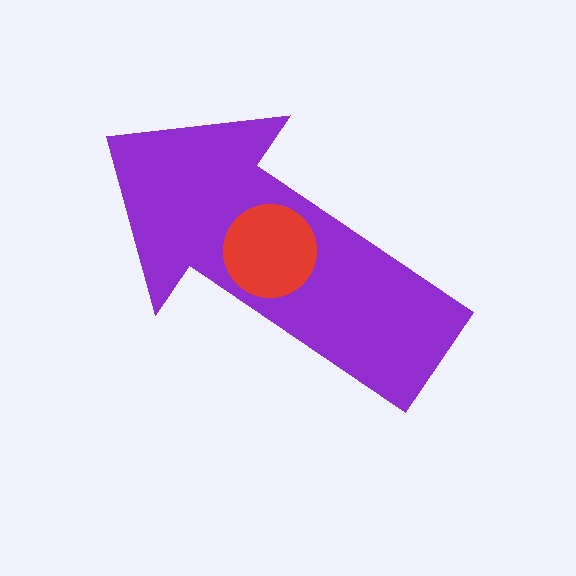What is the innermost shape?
The red circle.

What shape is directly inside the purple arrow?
The red circle.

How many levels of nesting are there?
2.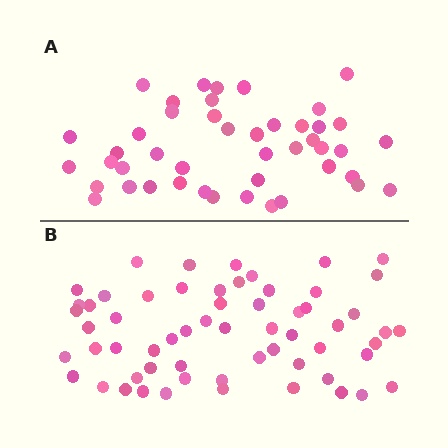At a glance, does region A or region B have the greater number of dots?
Region B (the bottom region) has more dots.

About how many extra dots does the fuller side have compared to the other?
Region B has approximately 15 more dots than region A.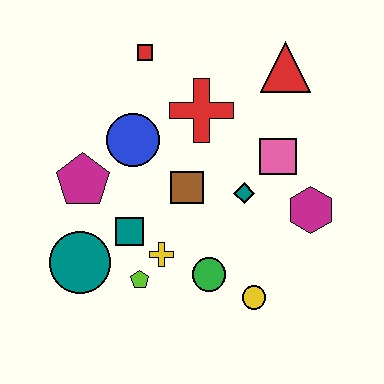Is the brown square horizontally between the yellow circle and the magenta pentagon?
Yes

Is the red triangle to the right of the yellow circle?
Yes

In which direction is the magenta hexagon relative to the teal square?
The magenta hexagon is to the right of the teal square.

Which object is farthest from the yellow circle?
The red square is farthest from the yellow circle.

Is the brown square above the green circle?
Yes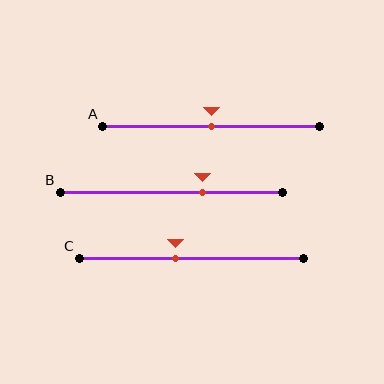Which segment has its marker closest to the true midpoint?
Segment A has its marker closest to the true midpoint.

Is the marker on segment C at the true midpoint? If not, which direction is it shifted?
No, the marker on segment C is shifted to the left by about 7% of the segment length.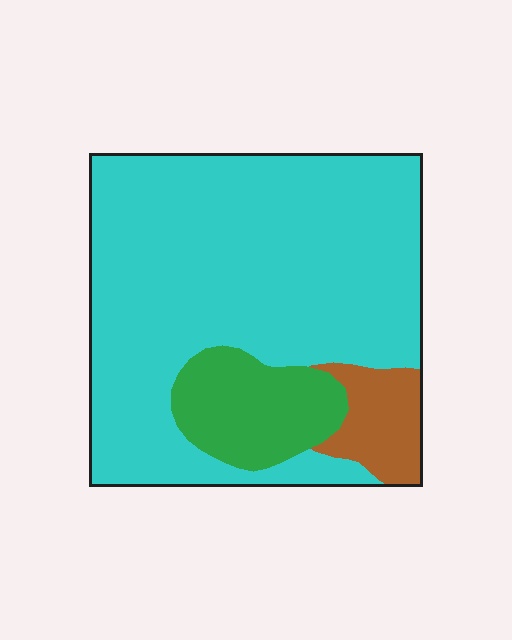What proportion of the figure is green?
Green takes up about one eighth (1/8) of the figure.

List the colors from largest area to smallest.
From largest to smallest: cyan, green, brown.